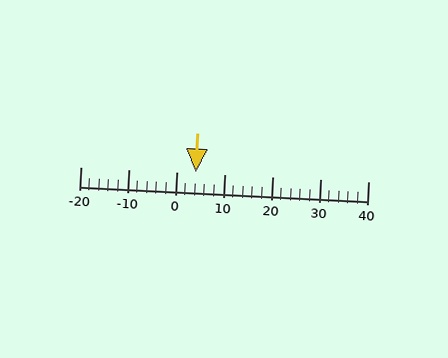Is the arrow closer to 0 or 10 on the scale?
The arrow is closer to 0.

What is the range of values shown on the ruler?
The ruler shows values from -20 to 40.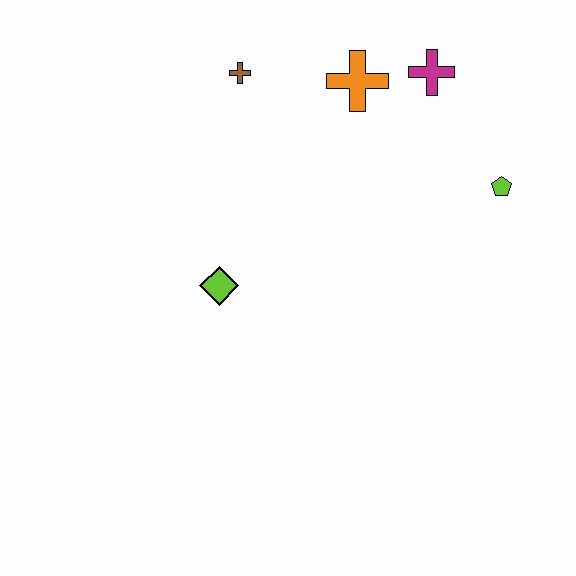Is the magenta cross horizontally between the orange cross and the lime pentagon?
Yes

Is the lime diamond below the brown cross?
Yes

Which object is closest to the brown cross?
The orange cross is closest to the brown cross.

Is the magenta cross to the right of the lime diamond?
Yes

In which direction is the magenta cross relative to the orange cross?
The magenta cross is to the right of the orange cross.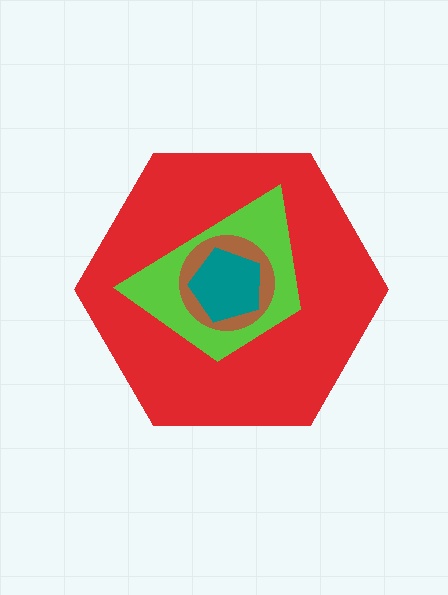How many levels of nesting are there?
4.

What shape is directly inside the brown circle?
The teal pentagon.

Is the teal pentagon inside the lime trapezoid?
Yes.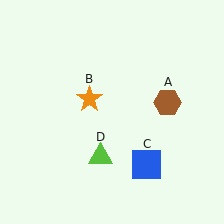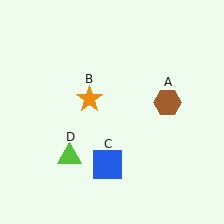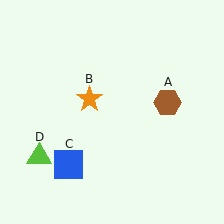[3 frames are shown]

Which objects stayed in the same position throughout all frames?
Brown hexagon (object A) and orange star (object B) remained stationary.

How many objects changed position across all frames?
2 objects changed position: blue square (object C), lime triangle (object D).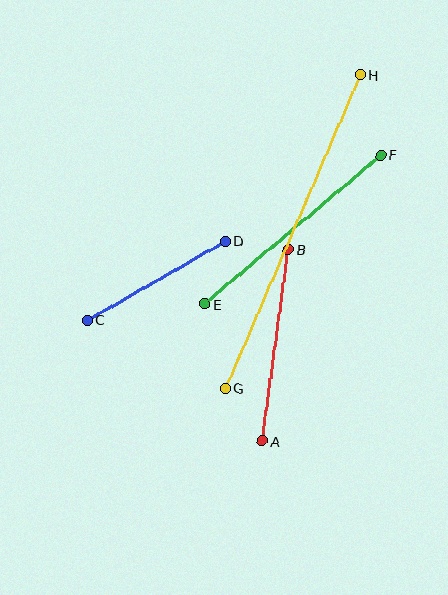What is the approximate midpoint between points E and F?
The midpoint is at approximately (293, 230) pixels.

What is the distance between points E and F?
The distance is approximately 231 pixels.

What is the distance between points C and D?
The distance is approximately 158 pixels.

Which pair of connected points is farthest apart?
Points G and H are farthest apart.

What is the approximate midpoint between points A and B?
The midpoint is at approximately (275, 345) pixels.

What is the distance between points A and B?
The distance is approximately 193 pixels.